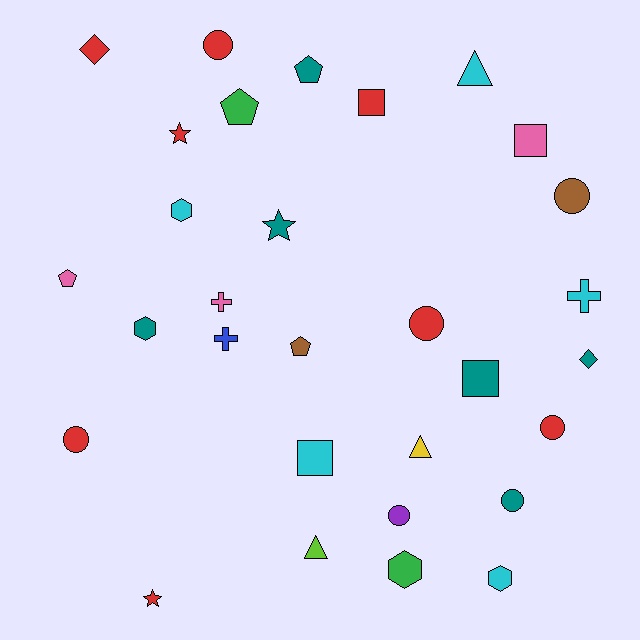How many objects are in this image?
There are 30 objects.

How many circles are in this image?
There are 7 circles.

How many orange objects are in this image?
There are no orange objects.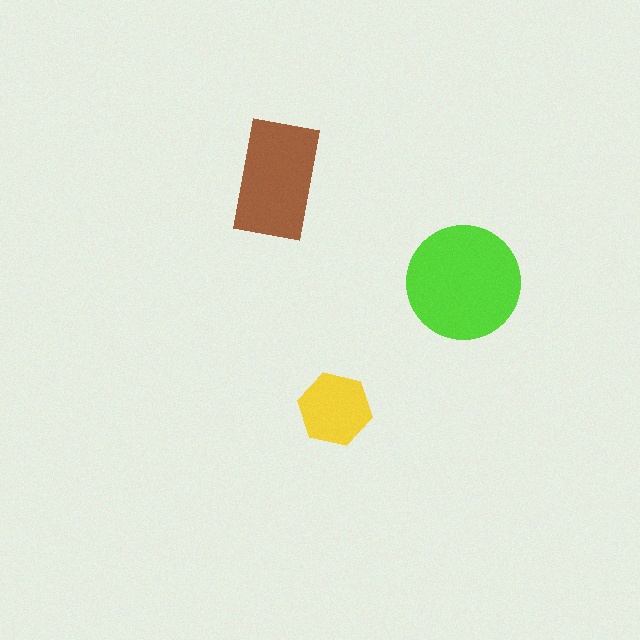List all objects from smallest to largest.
The yellow hexagon, the brown rectangle, the lime circle.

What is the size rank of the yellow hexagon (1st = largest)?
3rd.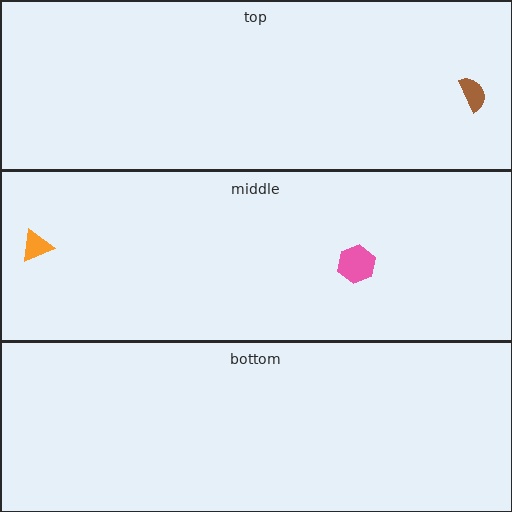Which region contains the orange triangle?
The middle region.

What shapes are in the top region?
The brown semicircle.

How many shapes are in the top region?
1.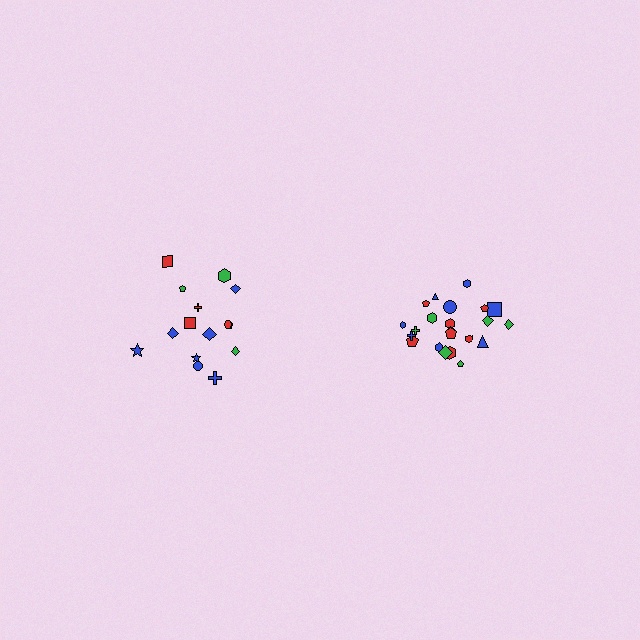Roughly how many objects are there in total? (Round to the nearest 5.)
Roughly 35 objects in total.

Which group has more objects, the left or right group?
The right group.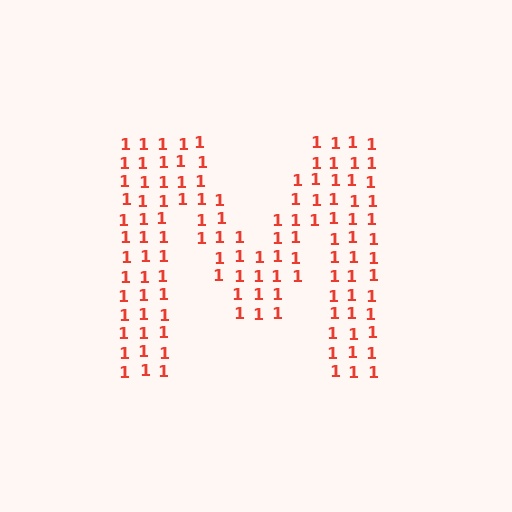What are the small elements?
The small elements are digit 1's.